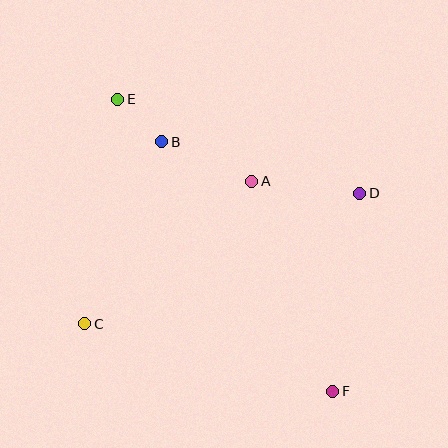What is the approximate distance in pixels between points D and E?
The distance between D and E is approximately 260 pixels.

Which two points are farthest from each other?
Points E and F are farthest from each other.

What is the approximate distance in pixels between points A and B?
The distance between A and B is approximately 99 pixels.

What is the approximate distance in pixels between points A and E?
The distance between A and E is approximately 157 pixels.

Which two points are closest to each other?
Points B and E are closest to each other.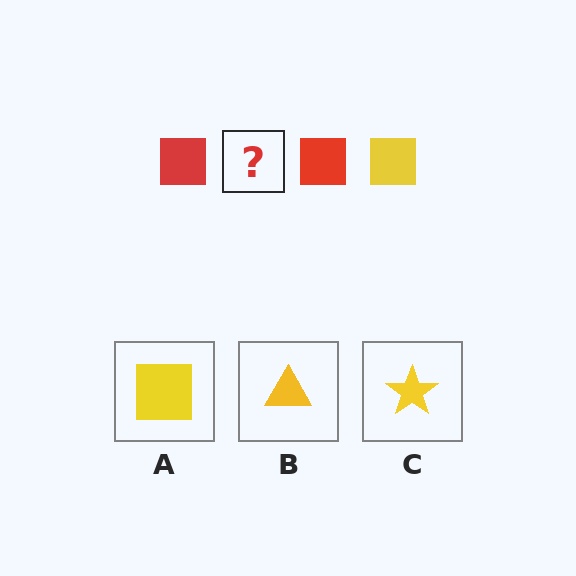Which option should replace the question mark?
Option A.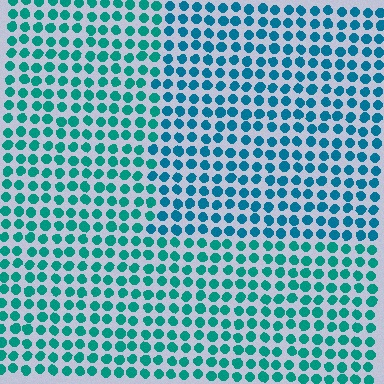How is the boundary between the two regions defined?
The boundary is defined purely by a slight shift in hue (about 23 degrees). Spacing, size, and orientation are identical on both sides.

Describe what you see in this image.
The image is filled with small teal elements in a uniform arrangement. A rectangle-shaped region is visible where the elements are tinted to a slightly different hue, forming a subtle color boundary.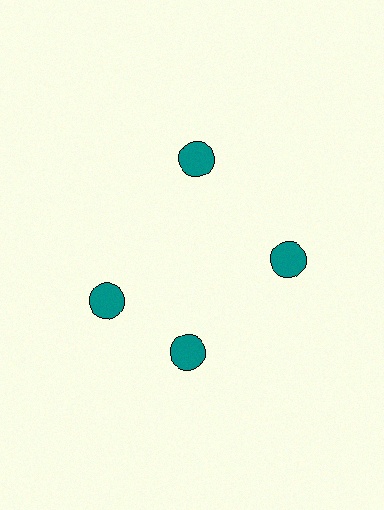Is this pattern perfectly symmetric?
No. The 4 teal circles are arranged in a ring, but one element near the 9 o'clock position is rotated out of alignment along the ring, breaking the 4-fold rotational symmetry.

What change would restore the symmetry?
The symmetry would be restored by rotating it back into even spacing with its neighbors so that all 4 circles sit at equal angles and equal distance from the center.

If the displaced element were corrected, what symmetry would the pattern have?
It would have 4-fold rotational symmetry — the pattern would map onto itself every 90 degrees.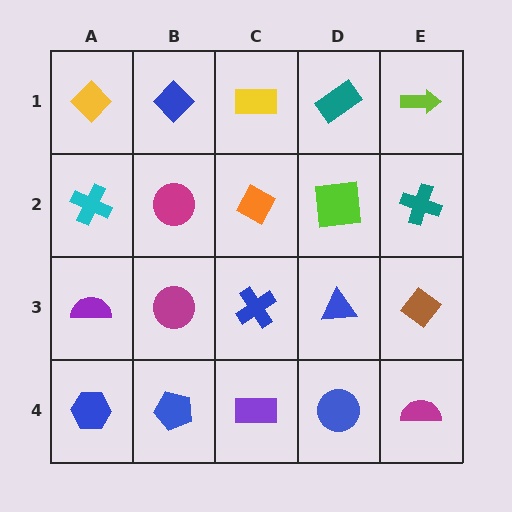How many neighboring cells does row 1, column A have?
2.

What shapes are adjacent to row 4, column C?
A blue cross (row 3, column C), a blue pentagon (row 4, column B), a blue circle (row 4, column D).